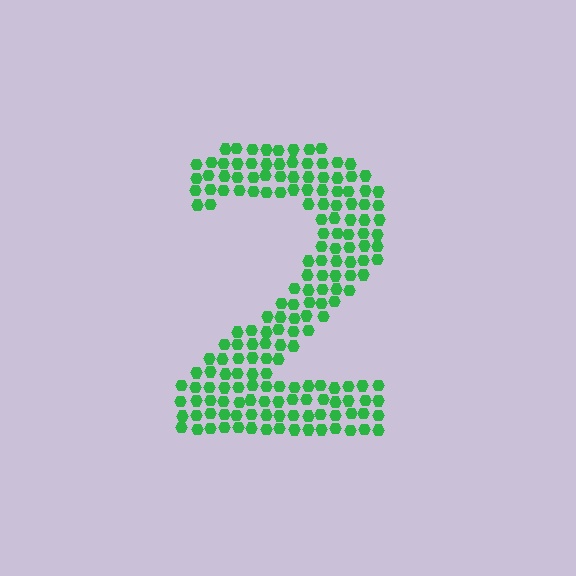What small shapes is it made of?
It is made of small hexagons.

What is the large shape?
The large shape is the digit 2.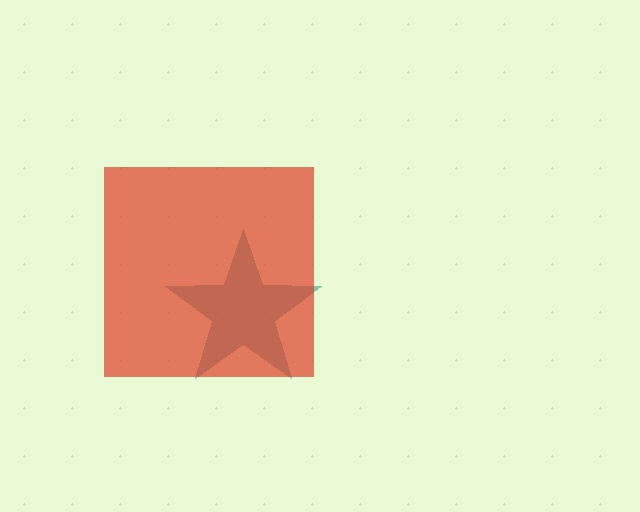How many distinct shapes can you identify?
There are 2 distinct shapes: a teal star, a red square.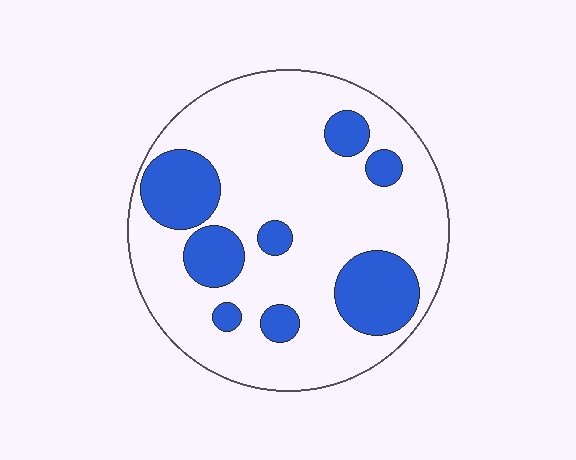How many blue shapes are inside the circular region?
8.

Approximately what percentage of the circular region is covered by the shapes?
Approximately 25%.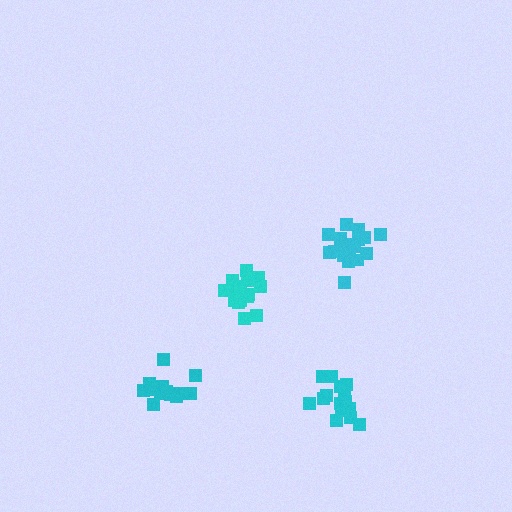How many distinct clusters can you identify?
There are 4 distinct clusters.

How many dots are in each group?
Group 1: 14 dots, Group 2: 15 dots, Group 3: 18 dots, Group 4: 17 dots (64 total).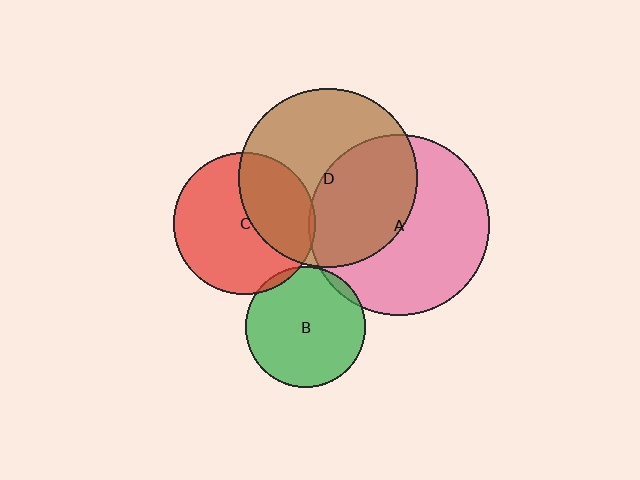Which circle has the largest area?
Circle A (pink).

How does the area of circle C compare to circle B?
Approximately 1.4 times.